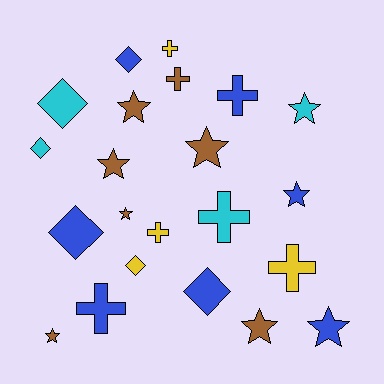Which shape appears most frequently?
Star, with 9 objects.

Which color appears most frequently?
Brown, with 7 objects.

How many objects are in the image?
There are 22 objects.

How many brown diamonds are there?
There are no brown diamonds.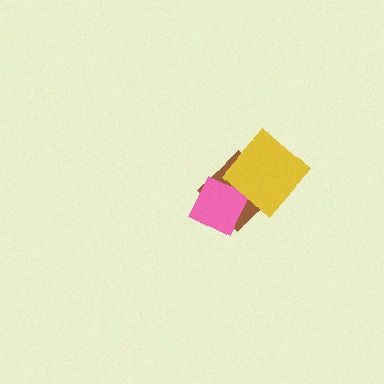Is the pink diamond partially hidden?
No, no other shape covers it.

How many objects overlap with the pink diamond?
1 object overlaps with the pink diamond.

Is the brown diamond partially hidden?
Yes, it is partially covered by another shape.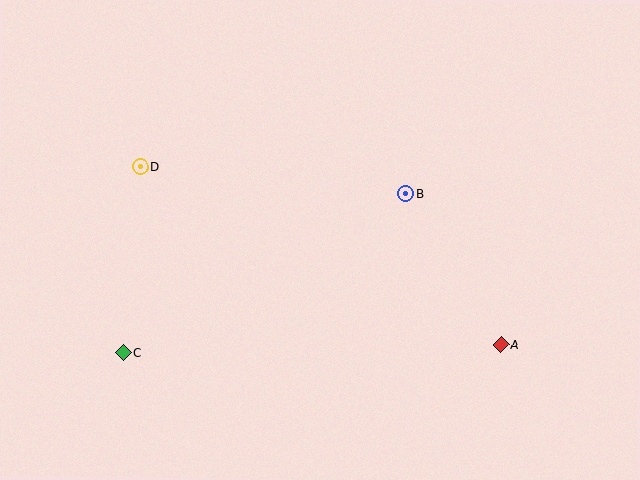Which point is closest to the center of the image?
Point B at (405, 194) is closest to the center.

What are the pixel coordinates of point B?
Point B is at (405, 194).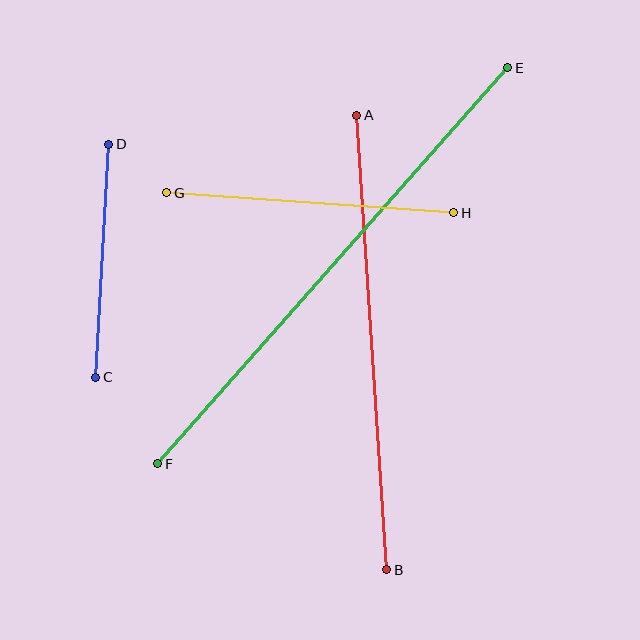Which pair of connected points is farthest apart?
Points E and F are farthest apart.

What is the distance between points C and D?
The distance is approximately 233 pixels.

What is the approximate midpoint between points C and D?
The midpoint is at approximately (102, 261) pixels.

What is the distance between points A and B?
The distance is approximately 456 pixels.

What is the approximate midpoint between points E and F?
The midpoint is at approximately (333, 266) pixels.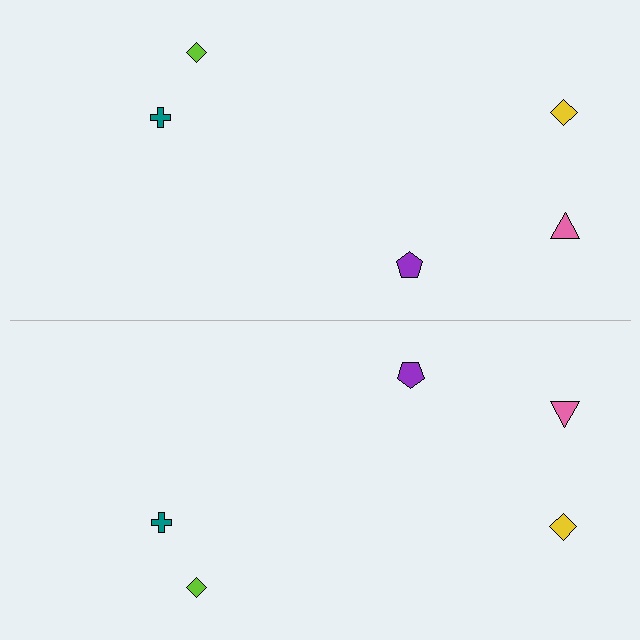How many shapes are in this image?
There are 10 shapes in this image.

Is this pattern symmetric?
Yes, this pattern has bilateral (reflection) symmetry.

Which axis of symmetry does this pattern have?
The pattern has a horizontal axis of symmetry running through the center of the image.